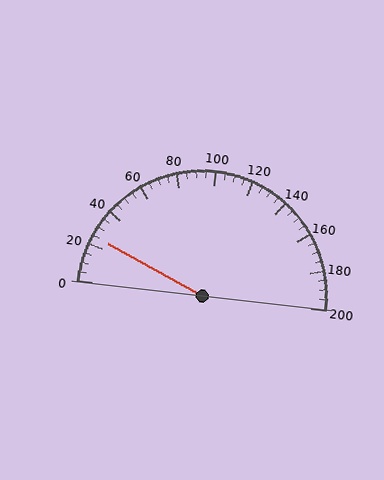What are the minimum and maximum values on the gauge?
The gauge ranges from 0 to 200.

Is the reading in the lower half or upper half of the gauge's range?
The reading is in the lower half of the range (0 to 200).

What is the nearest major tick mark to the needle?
The nearest major tick mark is 20.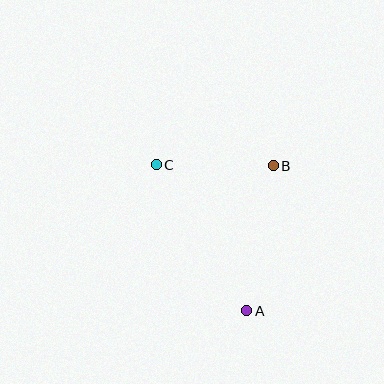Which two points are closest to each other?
Points B and C are closest to each other.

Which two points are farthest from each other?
Points A and C are farthest from each other.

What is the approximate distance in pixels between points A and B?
The distance between A and B is approximately 147 pixels.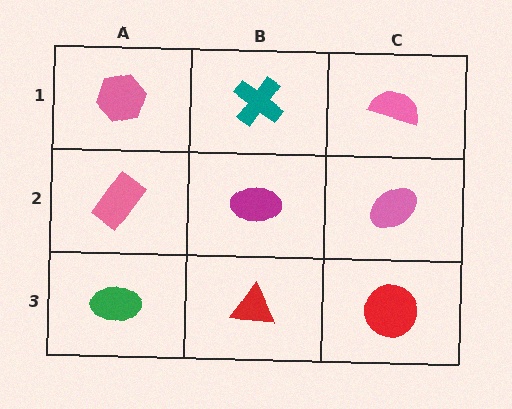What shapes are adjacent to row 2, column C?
A pink semicircle (row 1, column C), a red circle (row 3, column C), a magenta ellipse (row 2, column B).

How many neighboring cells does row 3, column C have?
2.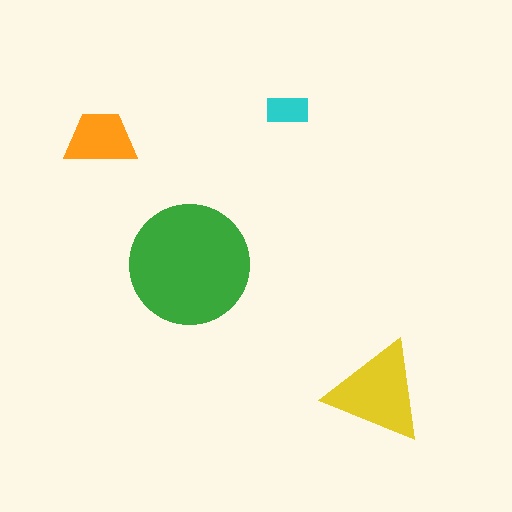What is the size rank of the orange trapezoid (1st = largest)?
3rd.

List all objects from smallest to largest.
The cyan rectangle, the orange trapezoid, the yellow triangle, the green circle.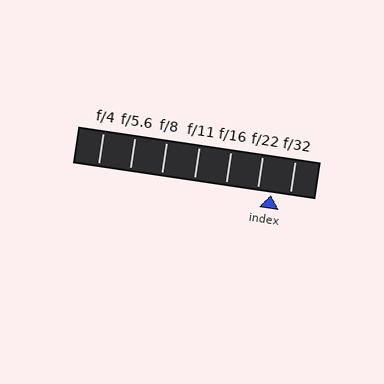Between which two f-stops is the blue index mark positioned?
The index mark is between f/22 and f/32.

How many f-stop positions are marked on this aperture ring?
There are 7 f-stop positions marked.